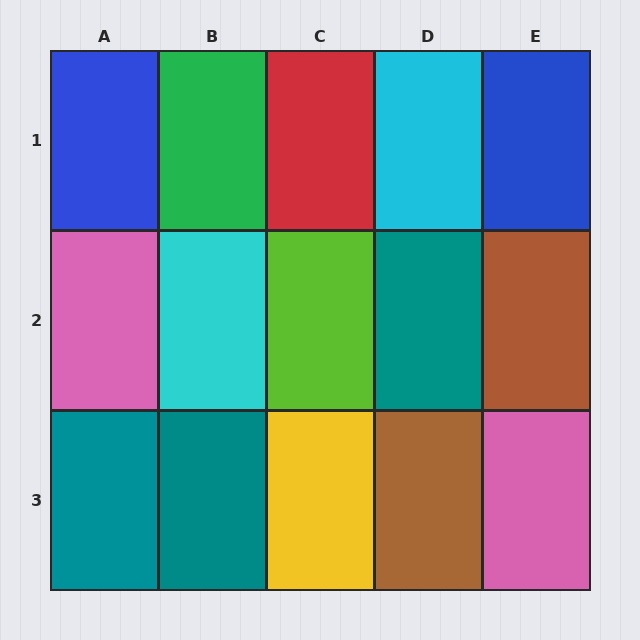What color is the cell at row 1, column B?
Green.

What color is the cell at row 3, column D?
Brown.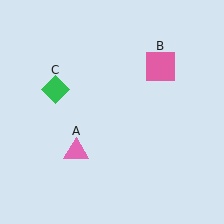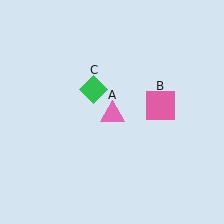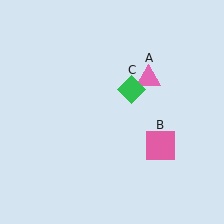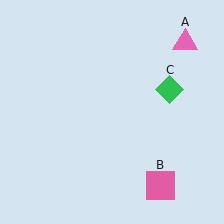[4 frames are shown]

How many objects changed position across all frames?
3 objects changed position: pink triangle (object A), pink square (object B), green diamond (object C).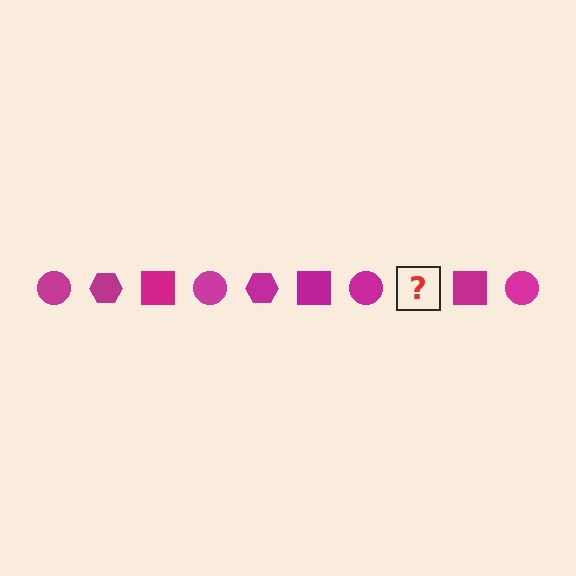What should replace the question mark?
The question mark should be replaced with a magenta hexagon.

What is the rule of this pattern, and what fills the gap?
The rule is that the pattern cycles through circle, hexagon, square shapes in magenta. The gap should be filled with a magenta hexagon.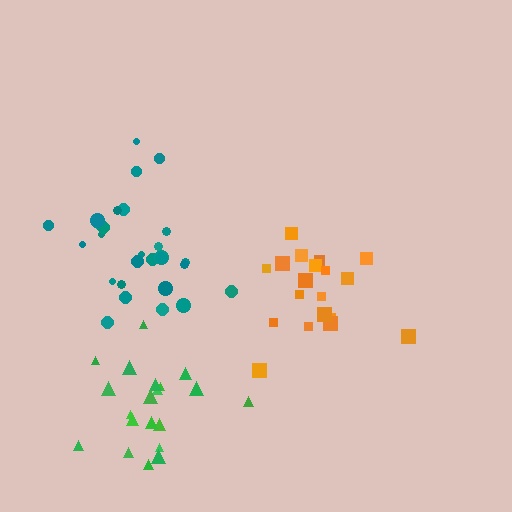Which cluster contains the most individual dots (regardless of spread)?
Teal (28).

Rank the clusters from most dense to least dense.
teal, green, orange.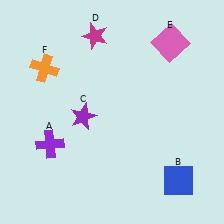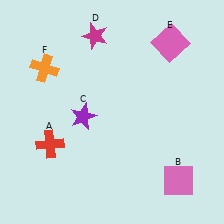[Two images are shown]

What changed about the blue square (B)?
In Image 1, B is blue. In Image 2, it changed to pink.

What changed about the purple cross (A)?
In Image 1, A is purple. In Image 2, it changed to red.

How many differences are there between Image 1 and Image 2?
There are 2 differences between the two images.